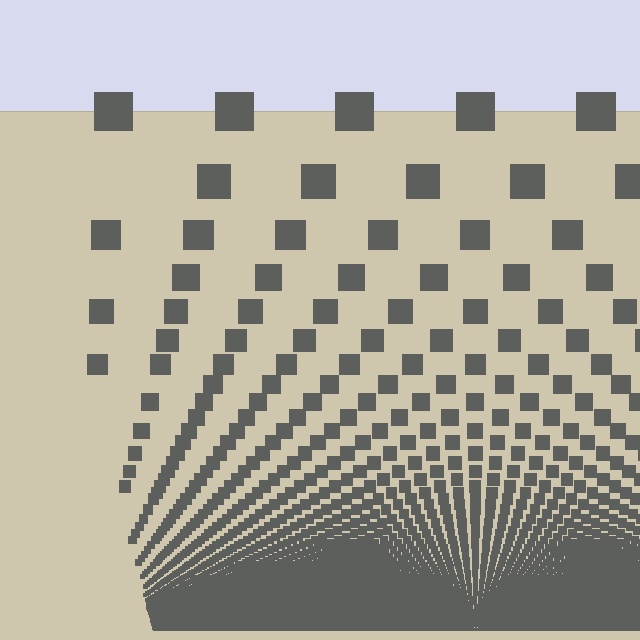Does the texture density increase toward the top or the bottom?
Density increases toward the bottom.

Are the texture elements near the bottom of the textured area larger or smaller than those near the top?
Smaller. The gradient is inverted — elements near the bottom are smaller and denser.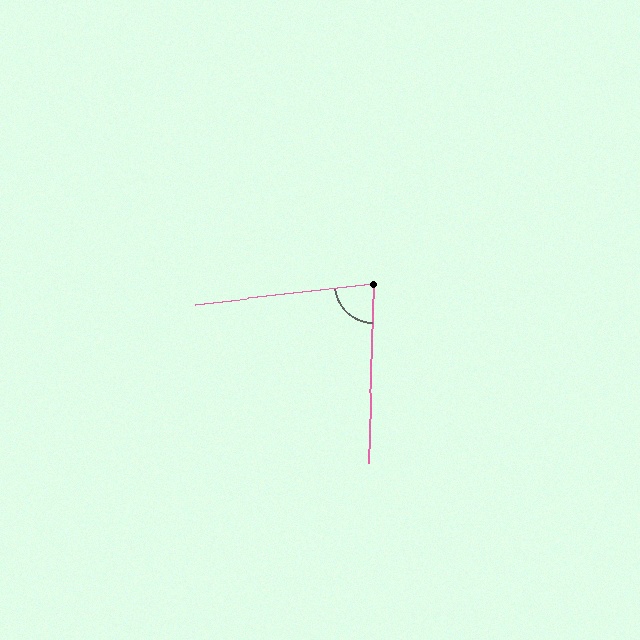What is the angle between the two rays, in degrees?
Approximately 82 degrees.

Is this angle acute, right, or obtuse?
It is acute.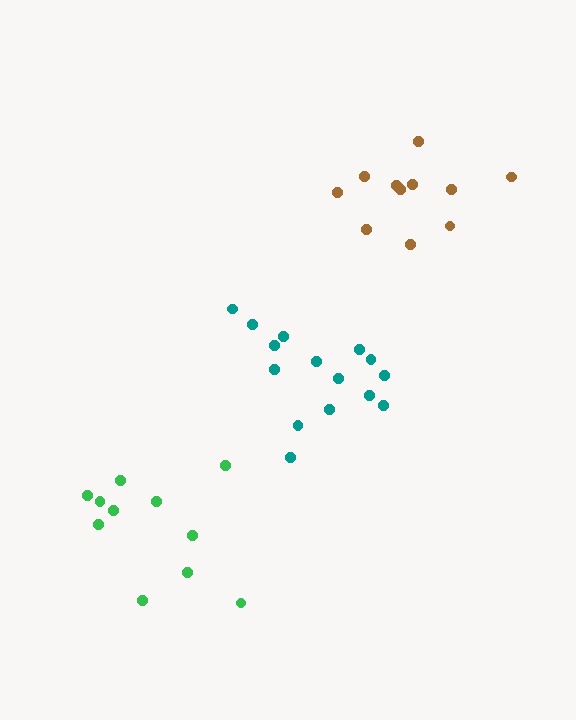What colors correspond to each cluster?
The clusters are colored: teal, brown, green.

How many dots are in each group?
Group 1: 15 dots, Group 2: 11 dots, Group 3: 11 dots (37 total).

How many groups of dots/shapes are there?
There are 3 groups.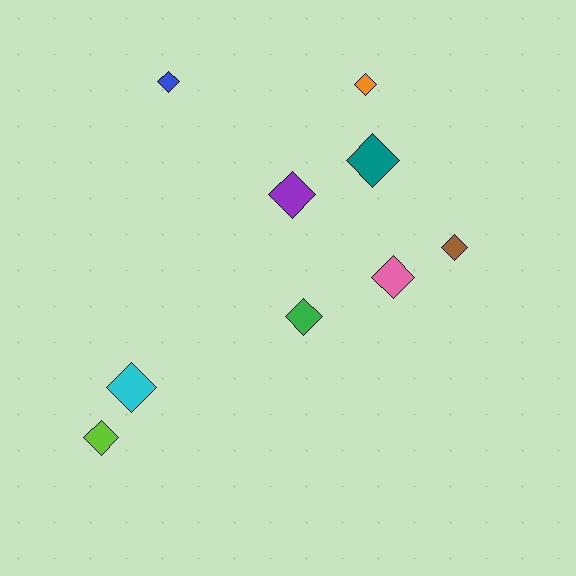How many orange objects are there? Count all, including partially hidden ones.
There is 1 orange object.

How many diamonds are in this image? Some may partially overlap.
There are 9 diamonds.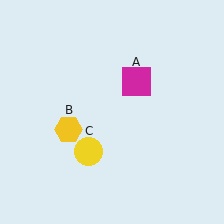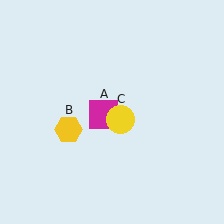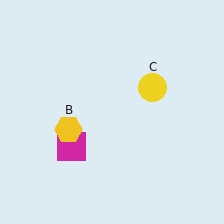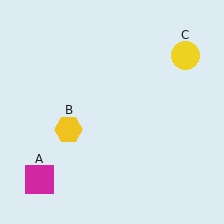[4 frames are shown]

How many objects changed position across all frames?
2 objects changed position: magenta square (object A), yellow circle (object C).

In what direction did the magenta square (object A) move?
The magenta square (object A) moved down and to the left.